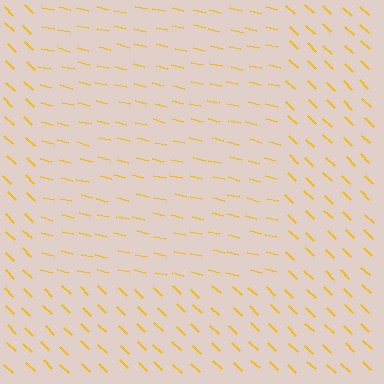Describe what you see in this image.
The image is filled with small yellow line segments. A rectangle region in the image has lines oriented differently from the surrounding lines, creating a visible texture boundary.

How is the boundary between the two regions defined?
The boundary is defined purely by a change in line orientation (approximately 31 degrees difference). All lines are the same color and thickness.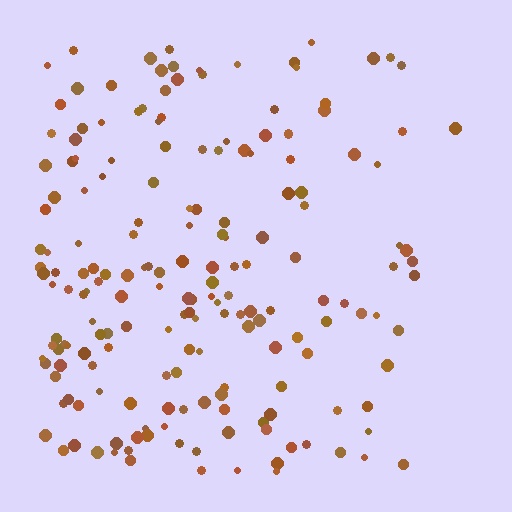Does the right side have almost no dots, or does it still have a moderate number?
Still a moderate number, just noticeably fewer than the left.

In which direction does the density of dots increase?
From right to left, with the left side densest.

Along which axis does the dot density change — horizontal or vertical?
Horizontal.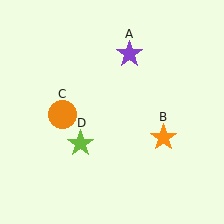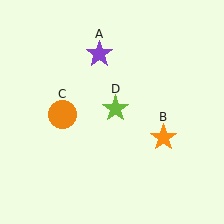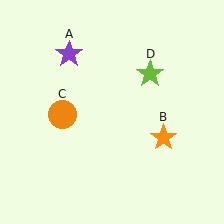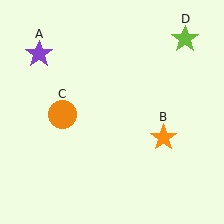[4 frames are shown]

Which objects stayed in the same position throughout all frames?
Orange star (object B) and orange circle (object C) remained stationary.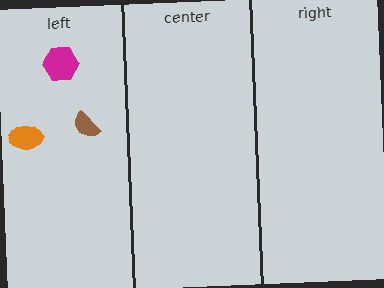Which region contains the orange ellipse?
The left region.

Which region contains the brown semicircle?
The left region.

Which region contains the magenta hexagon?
The left region.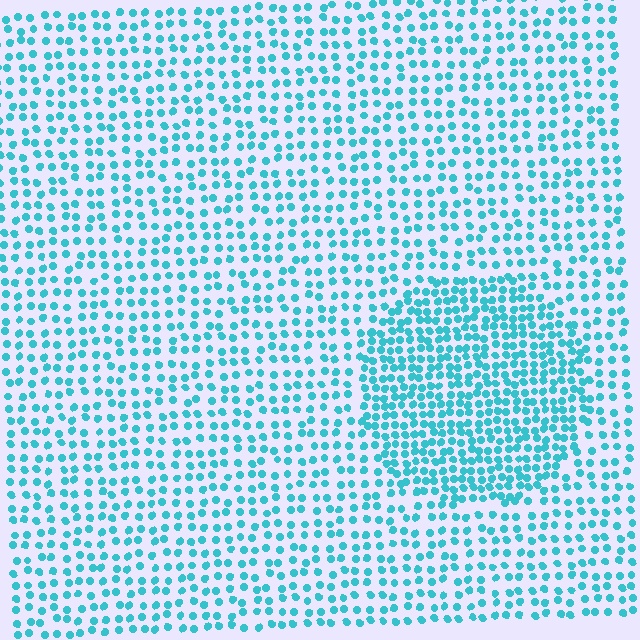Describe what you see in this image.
The image contains small cyan elements arranged at two different densities. A circle-shaped region is visible where the elements are more densely packed than the surrounding area.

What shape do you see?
I see a circle.